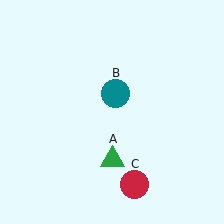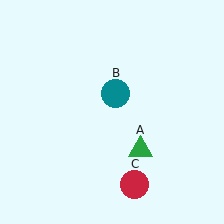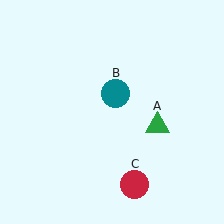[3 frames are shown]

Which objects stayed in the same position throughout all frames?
Teal circle (object B) and red circle (object C) remained stationary.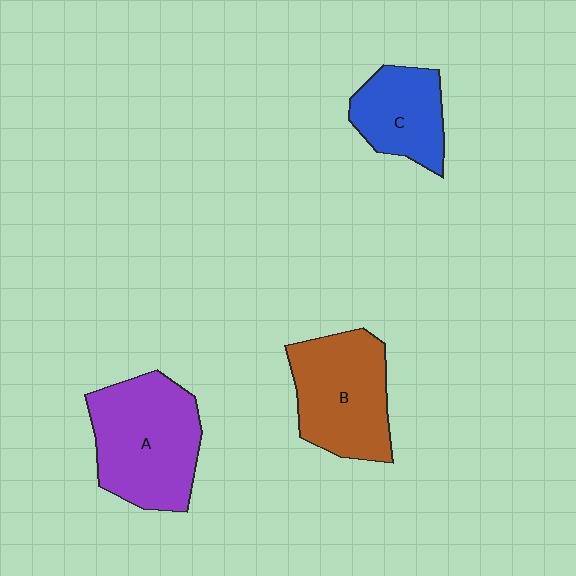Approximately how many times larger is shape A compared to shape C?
Approximately 1.6 times.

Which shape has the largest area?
Shape A (purple).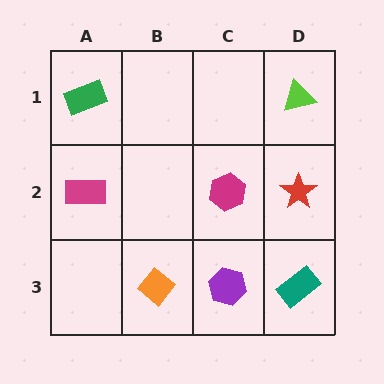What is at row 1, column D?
A lime triangle.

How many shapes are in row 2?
3 shapes.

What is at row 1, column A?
A green rectangle.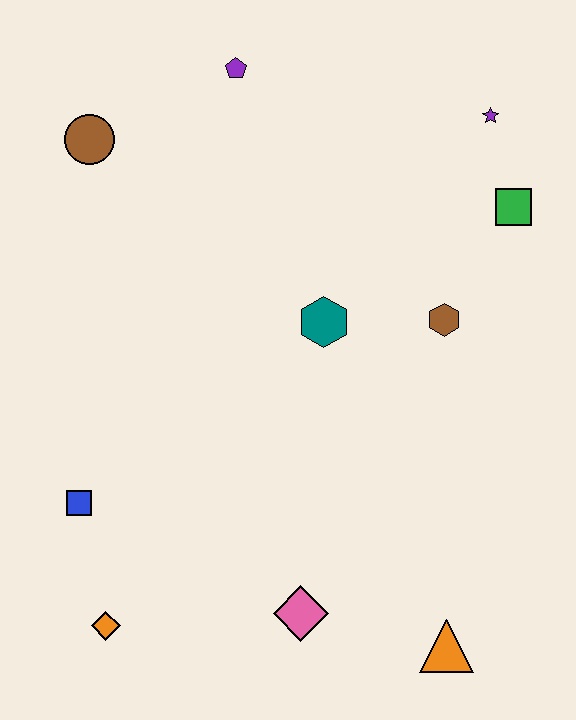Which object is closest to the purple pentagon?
The brown circle is closest to the purple pentagon.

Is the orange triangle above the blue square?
No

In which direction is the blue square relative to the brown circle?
The blue square is below the brown circle.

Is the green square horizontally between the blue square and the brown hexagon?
No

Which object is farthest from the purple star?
The orange diamond is farthest from the purple star.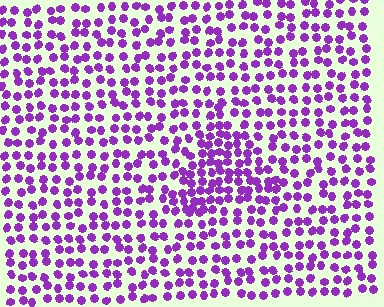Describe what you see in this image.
The image contains small purple elements arranged at two different densities. A triangle-shaped region is visible where the elements are more densely packed than the surrounding area.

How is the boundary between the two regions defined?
The boundary is defined by a change in element density (approximately 1.7x ratio). All elements are the same color, size, and shape.